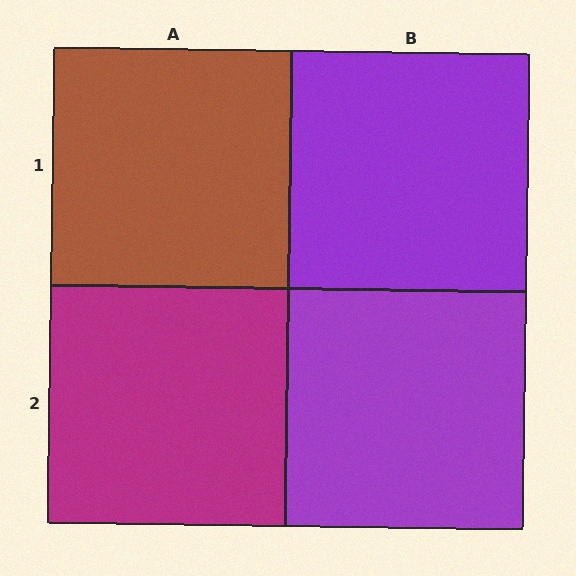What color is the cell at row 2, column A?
Magenta.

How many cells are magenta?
1 cell is magenta.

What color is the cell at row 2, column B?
Purple.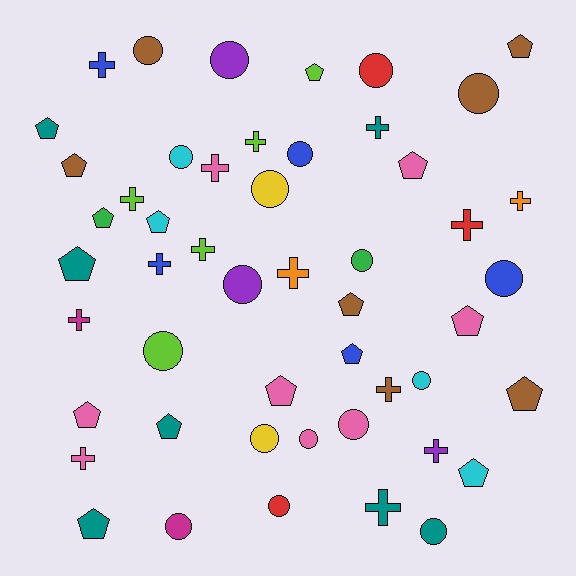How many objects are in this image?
There are 50 objects.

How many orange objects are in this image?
There are 2 orange objects.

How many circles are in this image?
There are 18 circles.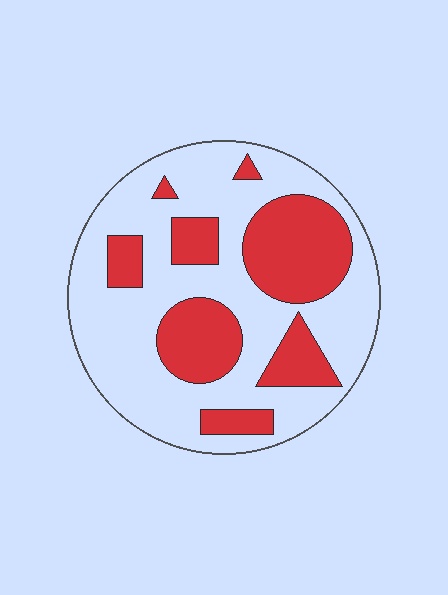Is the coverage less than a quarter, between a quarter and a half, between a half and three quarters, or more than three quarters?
Between a quarter and a half.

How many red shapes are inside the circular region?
8.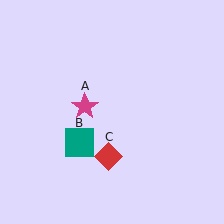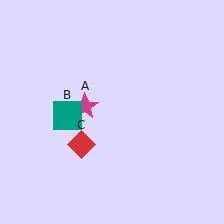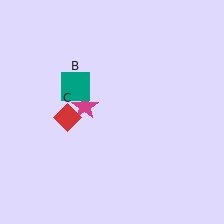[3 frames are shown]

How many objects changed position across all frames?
2 objects changed position: teal square (object B), red diamond (object C).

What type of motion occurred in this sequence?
The teal square (object B), red diamond (object C) rotated clockwise around the center of the scene.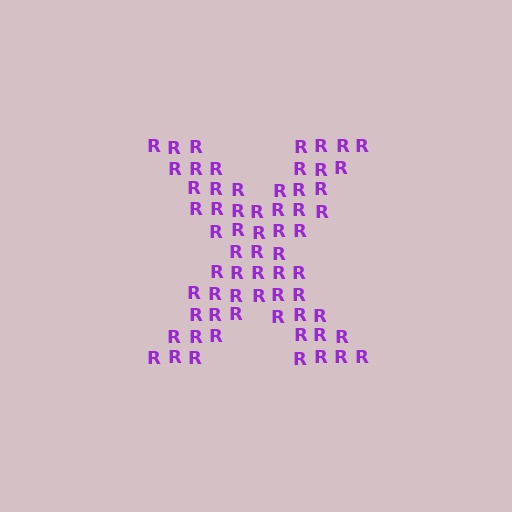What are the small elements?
The small elements are letter R's.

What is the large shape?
The large shape is the letter X.